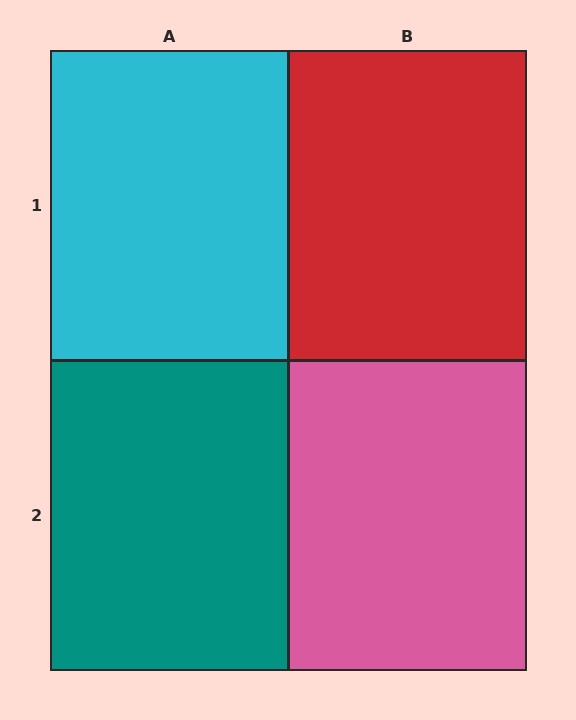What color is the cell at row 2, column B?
Pink.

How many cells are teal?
1 cell is teal.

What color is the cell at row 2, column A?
Teal.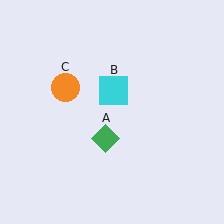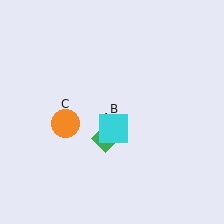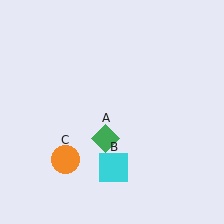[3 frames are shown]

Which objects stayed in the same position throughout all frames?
Green diamond (object A) remained stationary.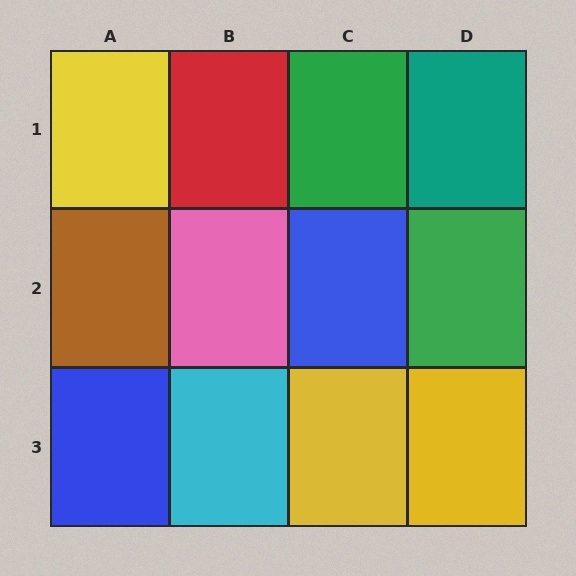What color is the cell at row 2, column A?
Brown.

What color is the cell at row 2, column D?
Green.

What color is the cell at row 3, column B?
Cyan.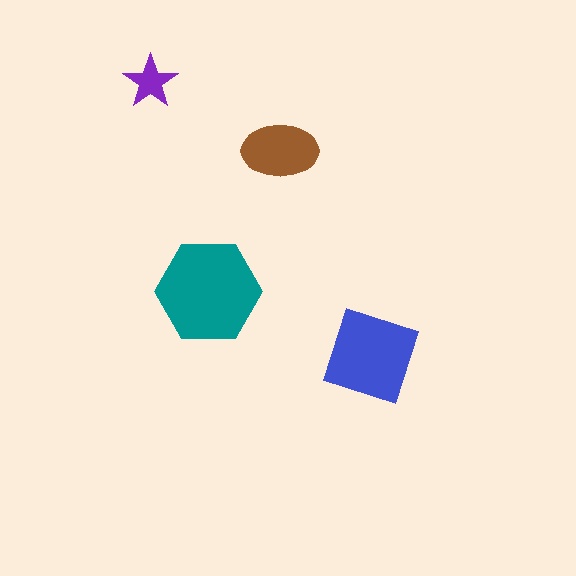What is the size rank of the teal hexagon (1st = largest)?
1st.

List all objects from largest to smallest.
The teal hexagon, the blue square, the brown ellipse, the purple star.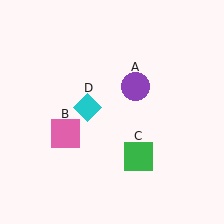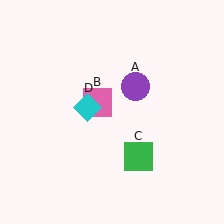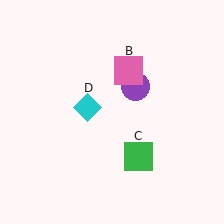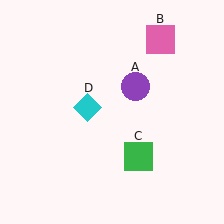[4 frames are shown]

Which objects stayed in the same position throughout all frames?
Purple circle (object A) and green square (object C) and cyan diamond (object D) remained stationary.